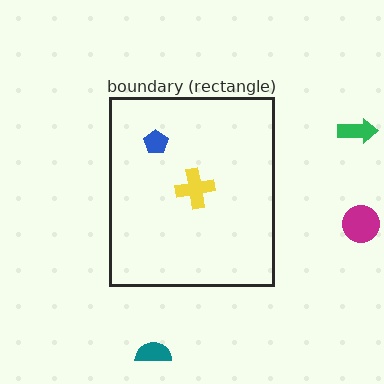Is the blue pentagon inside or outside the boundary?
Inside.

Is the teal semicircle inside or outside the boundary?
Outside.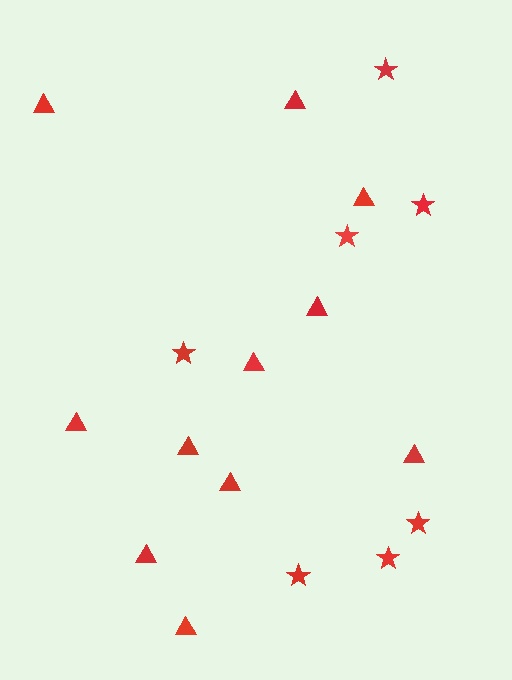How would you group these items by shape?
There are 2 groups: one group of triangles (11) and one group of stars (7).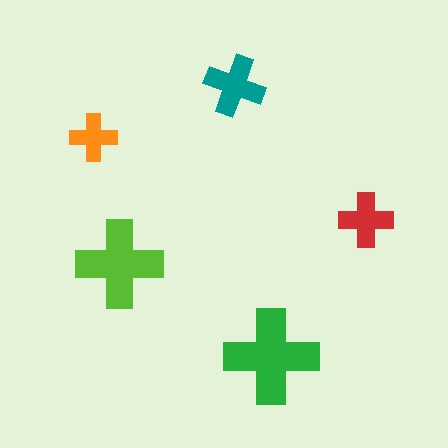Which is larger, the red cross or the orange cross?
The red one.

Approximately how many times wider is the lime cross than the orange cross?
About 2 times wider.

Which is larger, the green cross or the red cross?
The green one.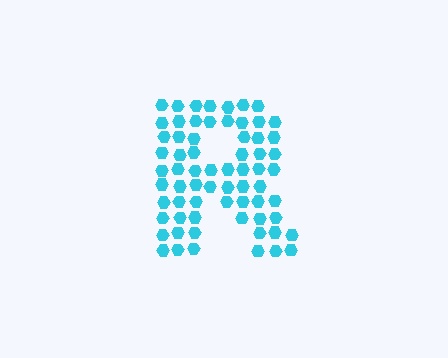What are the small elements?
The small elements are hexagons.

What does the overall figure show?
The overall figure shows the letter R.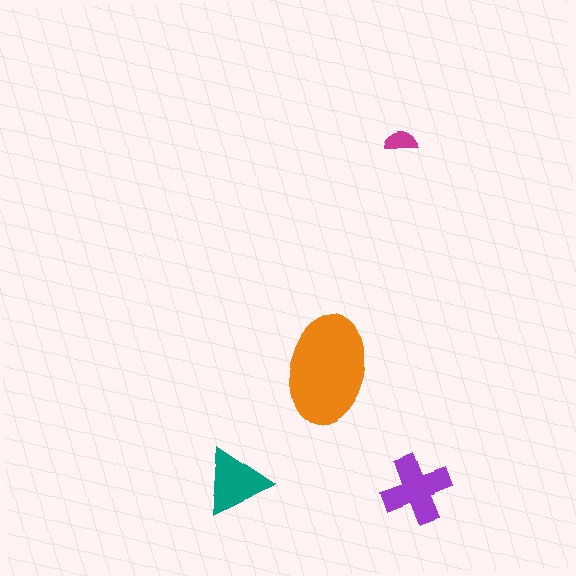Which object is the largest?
The orange ellipse.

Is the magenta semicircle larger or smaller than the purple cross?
Smaller.